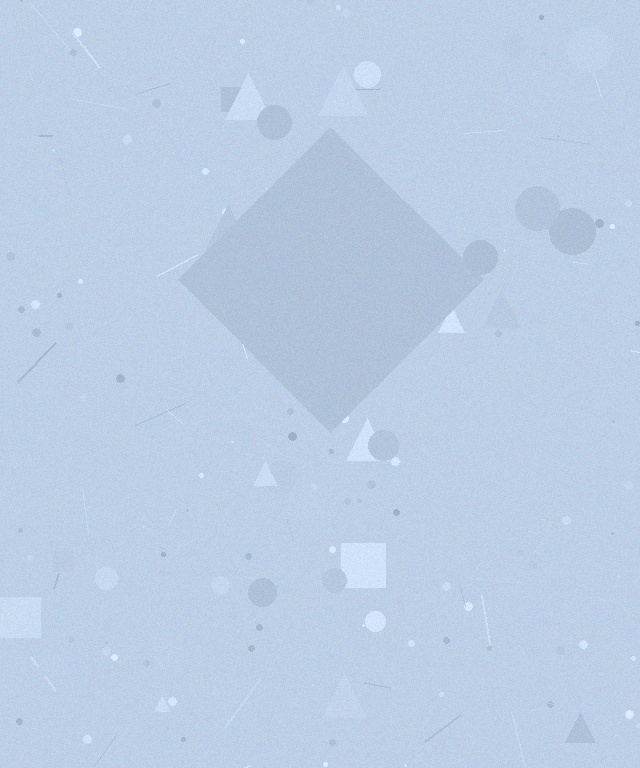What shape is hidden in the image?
A diamond is hidden in the image.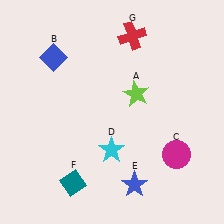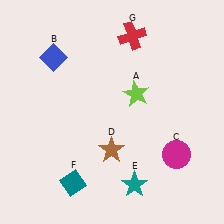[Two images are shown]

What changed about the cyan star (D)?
In Image 1, D is cyan. In Image 2, it changed to brown.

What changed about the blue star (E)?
In Image 1, E is blue. In Image 2, it changed to teal.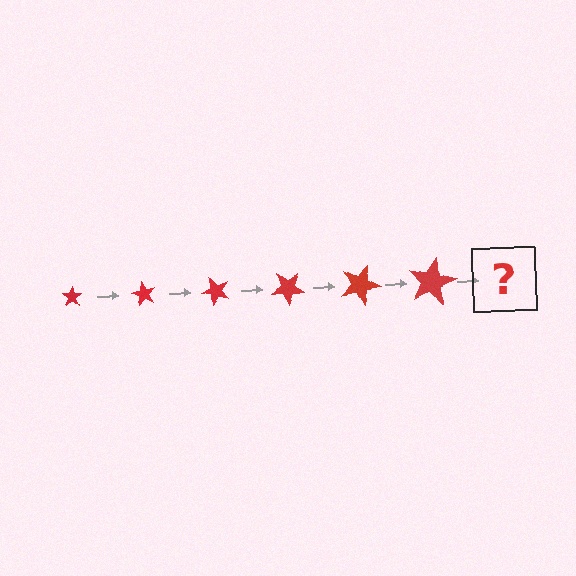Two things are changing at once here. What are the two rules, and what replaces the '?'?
The two rules are that the star grows larger each step and it rotates 60 degrees each step. The '?' should be a star, larger than the previous one and rotated 360 degrees from the start.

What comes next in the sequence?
The next element should be a star, larger than the previous one and rotated 360 degrees from the start.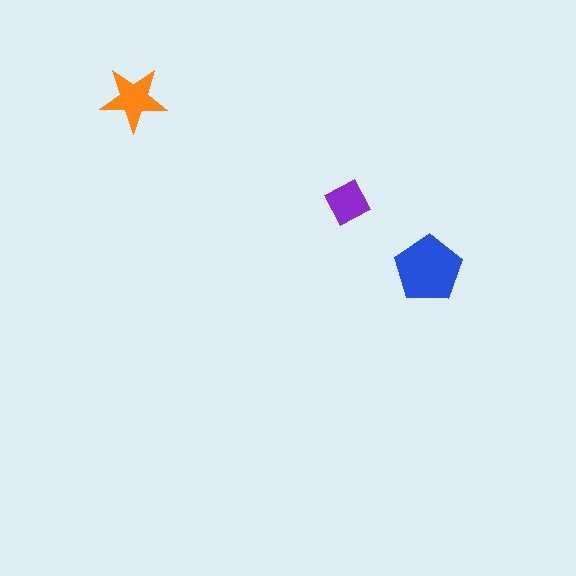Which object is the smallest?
The purple diamond.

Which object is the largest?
The blue pentagon.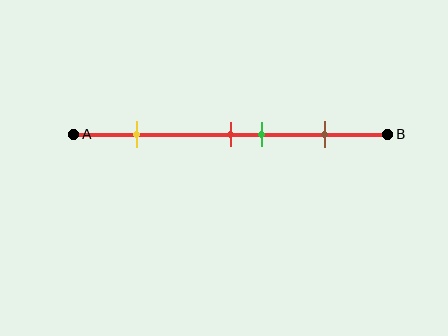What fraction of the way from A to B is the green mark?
The green mark is approximately 60% (0.6) of the way from A to B.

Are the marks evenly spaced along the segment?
No, the marks are not evenly spaced.